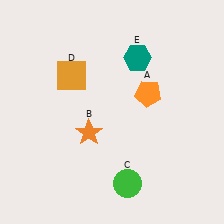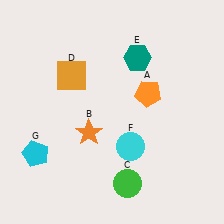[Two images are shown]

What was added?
A cyan circle (F), a cyan pentagon (G) were added in Image 2.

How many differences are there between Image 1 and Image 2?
There are 2 differences between the two images.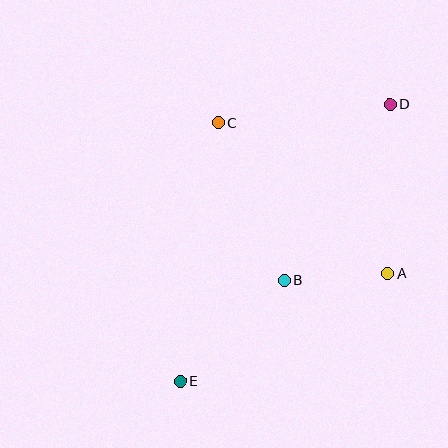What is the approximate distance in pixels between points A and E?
The distance between A and E is approximately 234 pixels.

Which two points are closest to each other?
Points A and B are closest to each other.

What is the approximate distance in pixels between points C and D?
The distance between C and D is approximately 172 pixels.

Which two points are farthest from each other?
Points D and E are farthest from each other.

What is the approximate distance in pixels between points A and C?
The distance between A and C is approximately 227 pixels.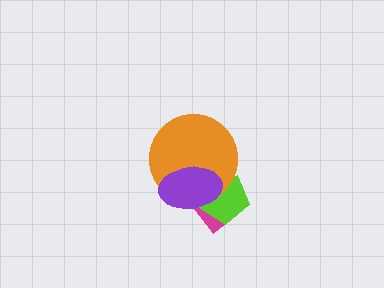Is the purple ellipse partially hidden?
No, no other shape covers it.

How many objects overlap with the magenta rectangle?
3 objects overlap with the magenta rectangle.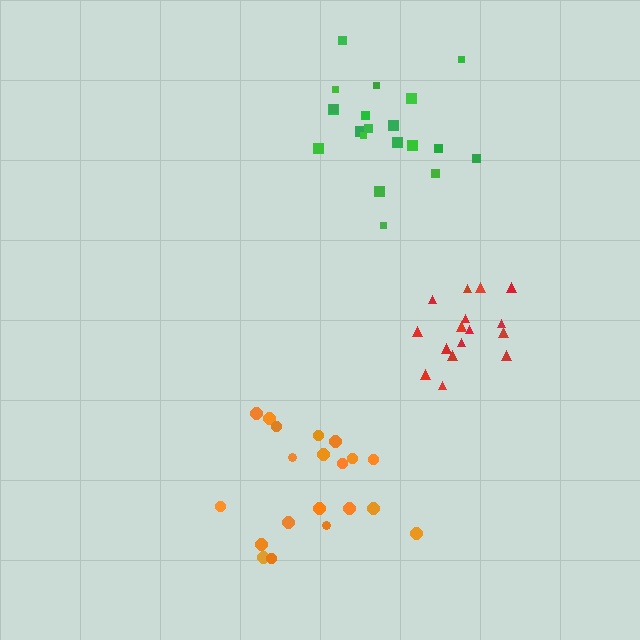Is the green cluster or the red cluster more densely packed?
Red.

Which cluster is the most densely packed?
Red.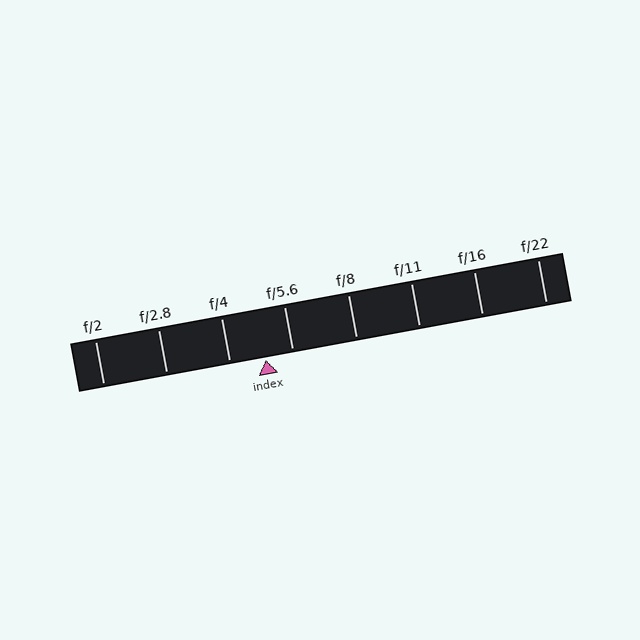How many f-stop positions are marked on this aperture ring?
There are 8 f-stop positions marked.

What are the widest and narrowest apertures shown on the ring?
The widest aperture shown is f/2 and the narrowest is f/22.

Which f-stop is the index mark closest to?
The index mark is closest to f/5.6.